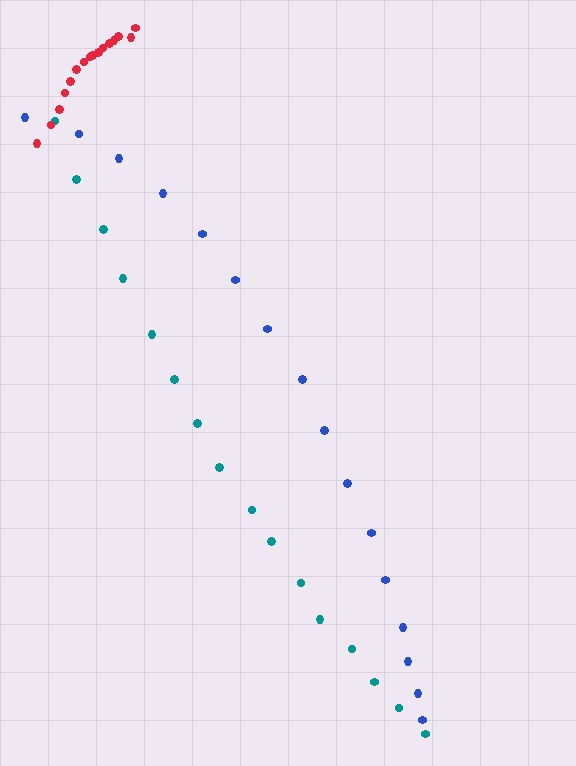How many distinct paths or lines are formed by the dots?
There are 3 distinct paths.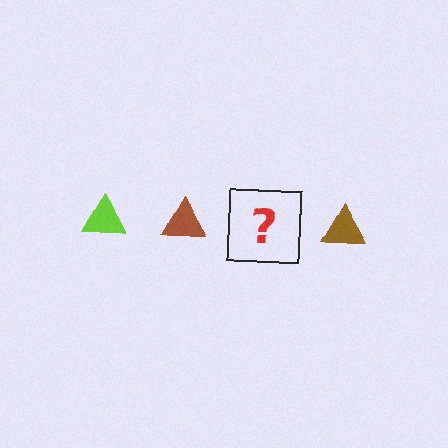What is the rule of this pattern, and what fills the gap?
The rule is that the pattern cycles through lime, brown triangles. The gap should be filled with a lime triangle.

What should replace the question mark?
The question mark should be replaced with a lime triangle.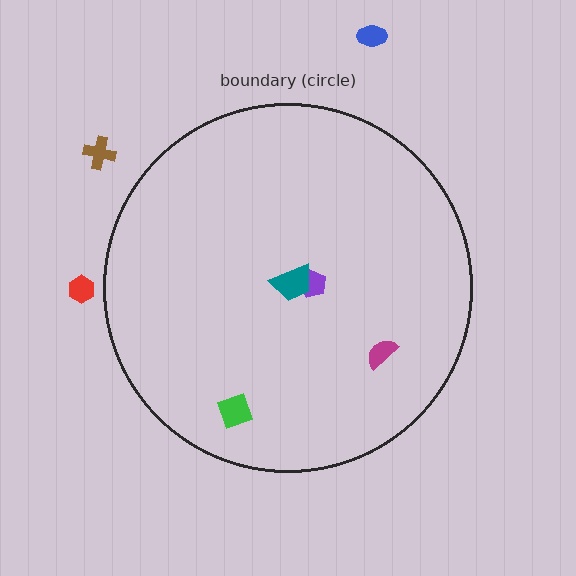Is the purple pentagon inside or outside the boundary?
Inside.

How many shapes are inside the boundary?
4 inside, 3 outside.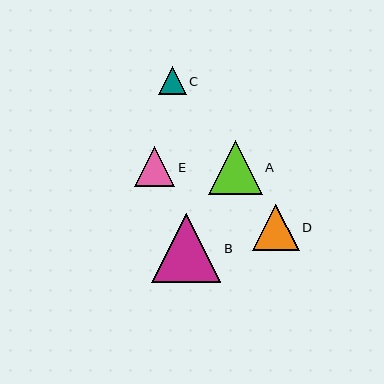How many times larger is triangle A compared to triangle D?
Triangle A is approximately 1.2 times the size of triangle D.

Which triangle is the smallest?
Triangle C is the smallest with a size of approximately 28 pixels.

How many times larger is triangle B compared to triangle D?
Triangle B is approximately 1.5 times the size of triangle D.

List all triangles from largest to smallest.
From largest to smallest: B, A, D, E, C.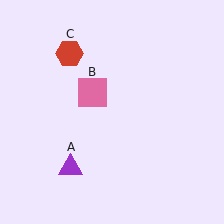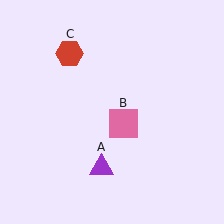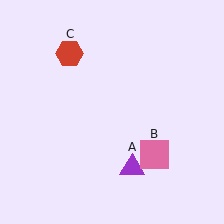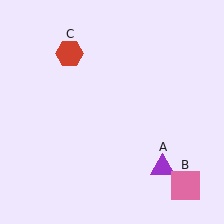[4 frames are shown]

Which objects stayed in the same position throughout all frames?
Red hexagon (object C) remained stationary.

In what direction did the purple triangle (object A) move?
The purple triangle (object A) moved right.